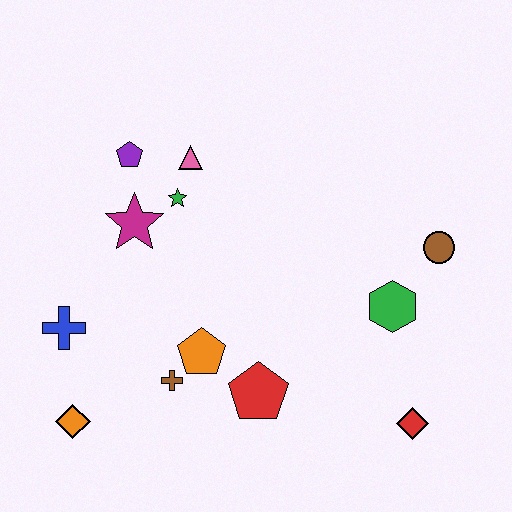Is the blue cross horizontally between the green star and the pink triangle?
No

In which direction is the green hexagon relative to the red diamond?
The green hexagon is above the red diamond.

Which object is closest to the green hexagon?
The brown circle is closest to the green hexagon.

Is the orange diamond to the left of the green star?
Yes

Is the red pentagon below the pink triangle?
Yes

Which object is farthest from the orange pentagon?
The brown circle is farthest from the orange pentagon.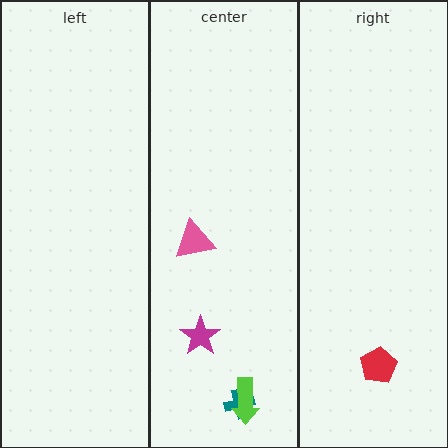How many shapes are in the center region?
4.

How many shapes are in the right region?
1.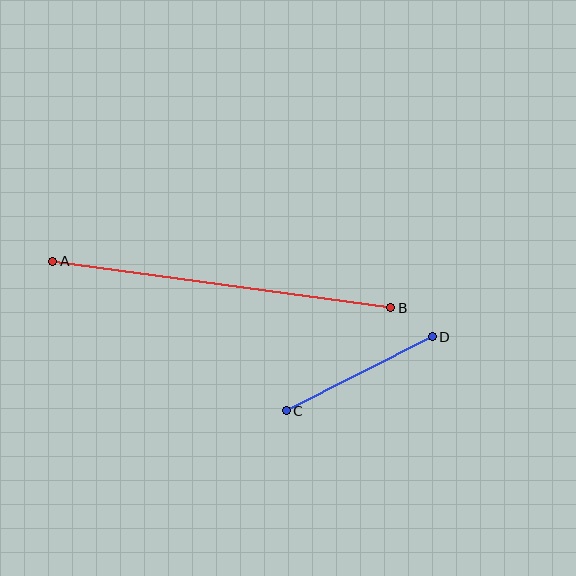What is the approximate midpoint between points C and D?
The midpoint is at approximately (359, 374) pixels.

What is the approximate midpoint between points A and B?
The midpoint is at approximately (222, 284) pixels.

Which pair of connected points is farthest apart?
Points A and B are farthest apart.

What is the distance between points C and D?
The distance is approximately 164 pixels.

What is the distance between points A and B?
The distance is approximately 342 pixels.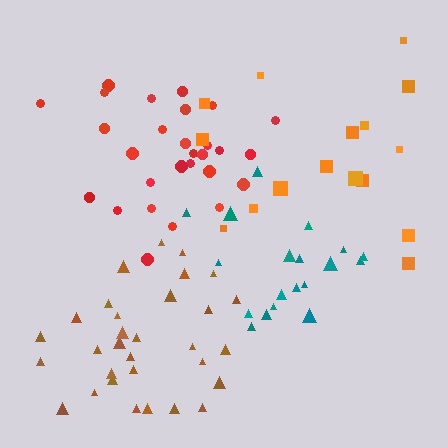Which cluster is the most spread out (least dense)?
Orange.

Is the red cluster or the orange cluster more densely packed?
Red.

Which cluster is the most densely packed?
Red.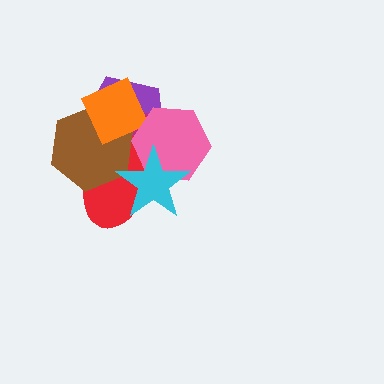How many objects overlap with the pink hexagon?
4 objects overlap with the pink hexagon.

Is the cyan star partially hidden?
No, no other shape covers it.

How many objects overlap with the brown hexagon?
5 objects overlap with the brown hexagon.